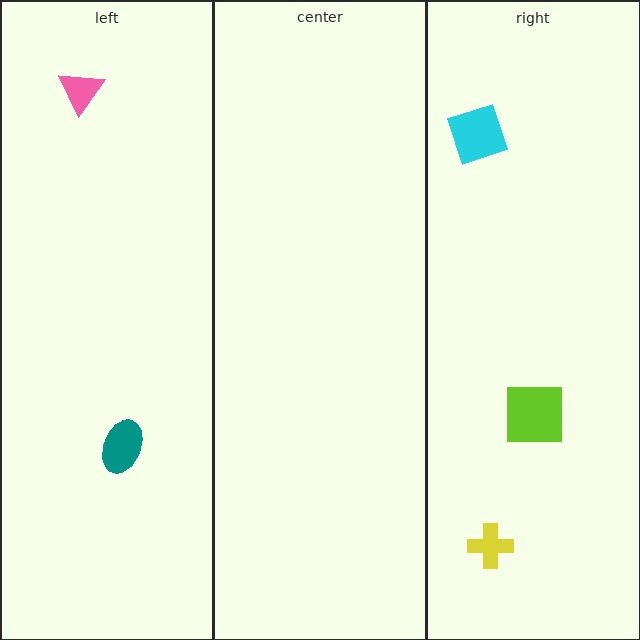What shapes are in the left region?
The teal ellipse, the pink triangle.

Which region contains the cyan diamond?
The right region.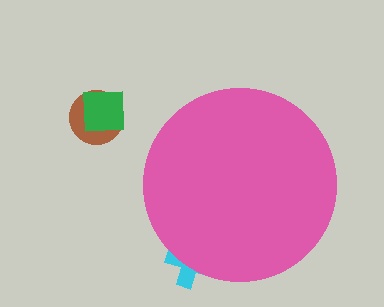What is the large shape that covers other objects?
A pink circle.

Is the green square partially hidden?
No, the green square is fully visible.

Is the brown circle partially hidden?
No, the brown circle is fully visible.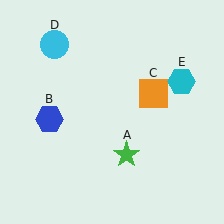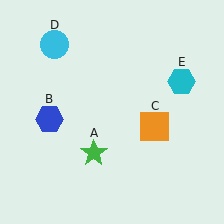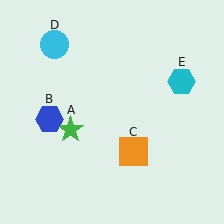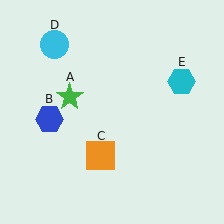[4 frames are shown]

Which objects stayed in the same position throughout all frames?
Blue hexagon (object B) and cyan circle (object D) and cyan hexagon (object E) remained stationary.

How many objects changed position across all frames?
2 objects changed position: green star (object A), orange square (object C).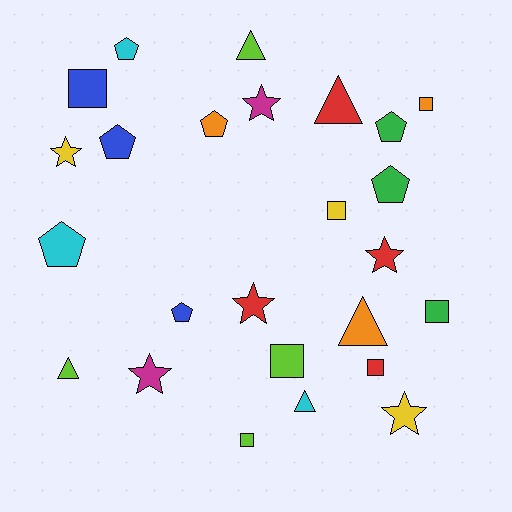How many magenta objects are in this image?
There are 2 magenta objects.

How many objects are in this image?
There are 25 objects.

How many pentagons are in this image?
There are 7 pentagons.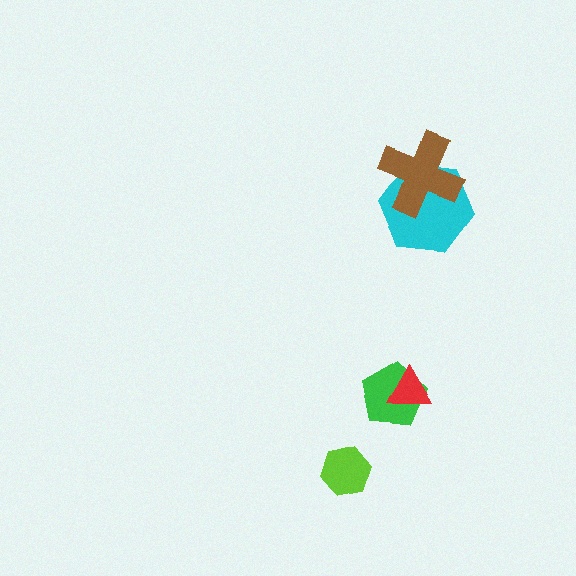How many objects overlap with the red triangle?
1 object overlaps with the red triangle.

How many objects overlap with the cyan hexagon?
1 object overlaps with the cyan hexagon.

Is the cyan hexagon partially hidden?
Yes, it is partially covered by another shape.